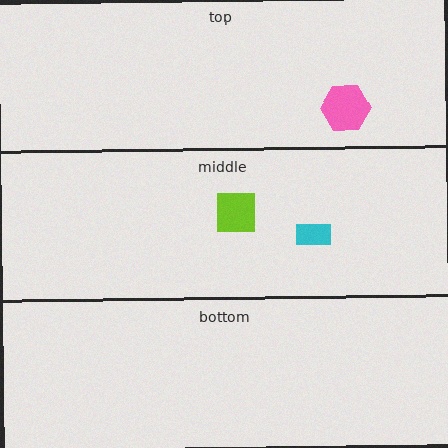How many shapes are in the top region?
1.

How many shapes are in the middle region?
2.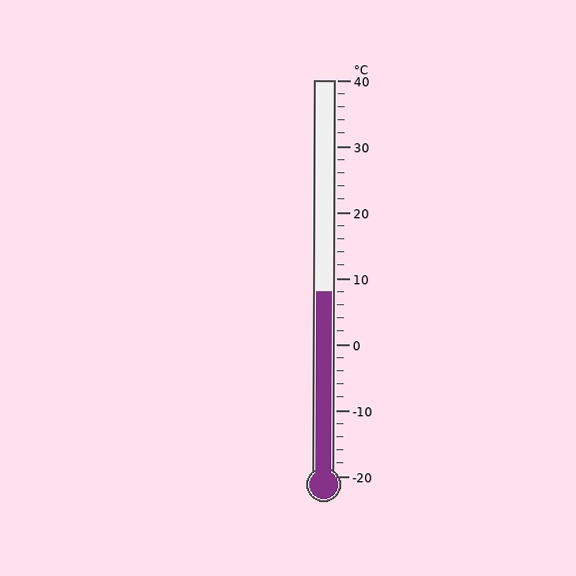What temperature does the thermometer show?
The thermometer shows approximately 8°C.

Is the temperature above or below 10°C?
The temperature is below 10°C.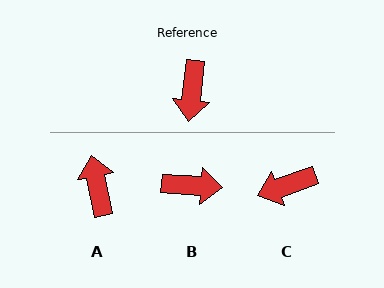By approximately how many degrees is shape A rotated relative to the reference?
Approximately 162 degrees clockwise.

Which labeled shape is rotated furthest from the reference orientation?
A, about 162 degrees away.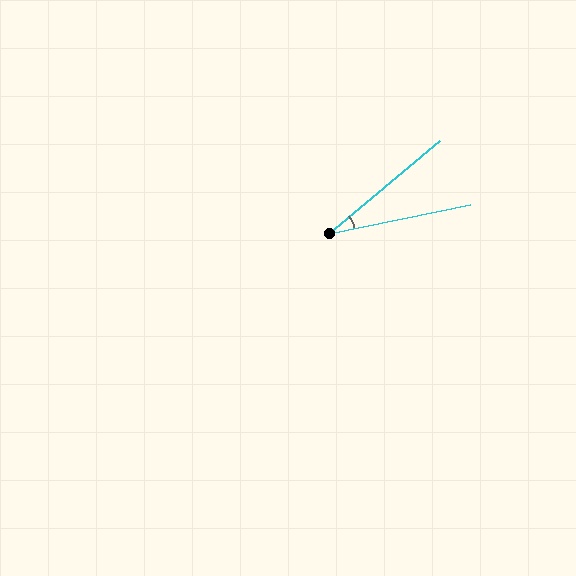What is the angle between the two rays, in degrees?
Approximately 28 degrees.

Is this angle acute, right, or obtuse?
It is acute.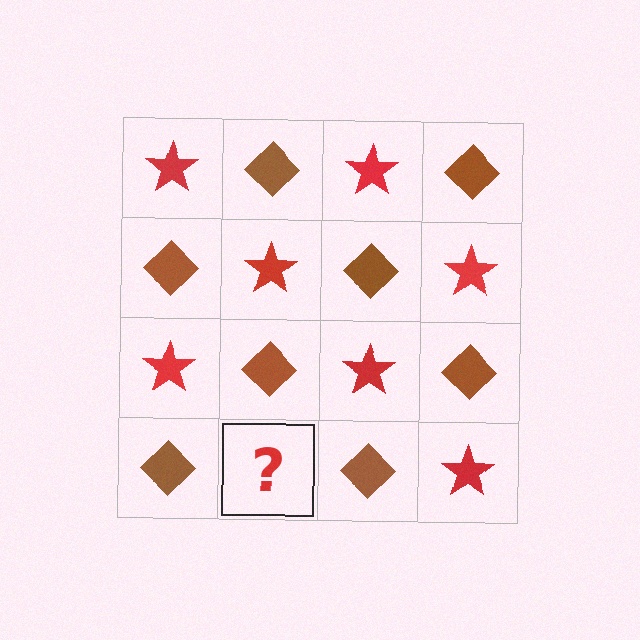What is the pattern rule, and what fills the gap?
The rule is that it alternates red star and brown diamond in a checkerboard pattern. The gap should be filled with a red star.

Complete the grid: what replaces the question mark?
The question mark should be replaced with a red star.